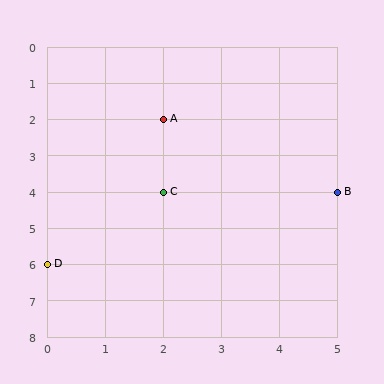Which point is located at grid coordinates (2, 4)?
Point C is at (2, 4).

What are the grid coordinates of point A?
Point A is at grid coordinates (2, 2).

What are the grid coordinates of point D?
Point D is at grid coordinates (0, 6).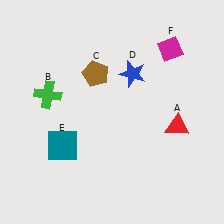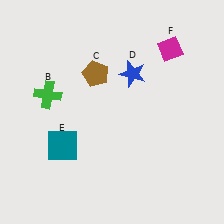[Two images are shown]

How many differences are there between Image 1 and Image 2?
There is 1 difference between the two images.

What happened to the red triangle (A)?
The red triangle (A) was removed in Image 2. It was in the bottom-right area of Image 1.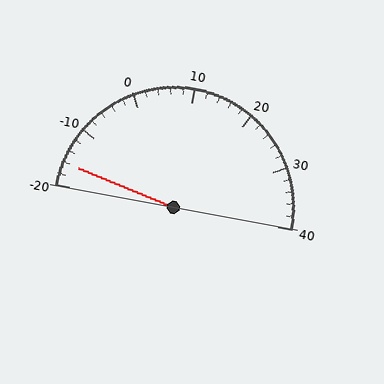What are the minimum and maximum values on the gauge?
The gauge ranges from -20 to 40.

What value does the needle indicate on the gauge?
The needle indicates approximately -16.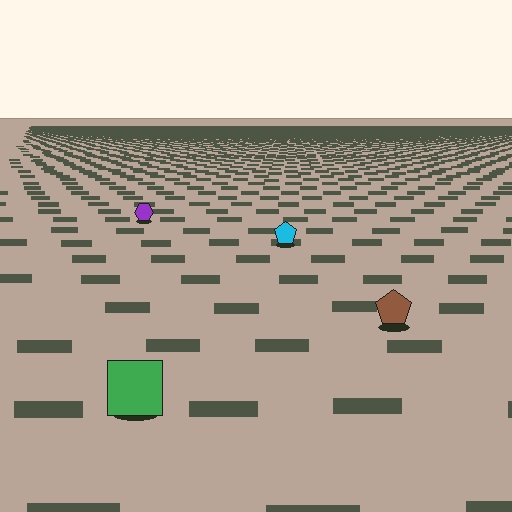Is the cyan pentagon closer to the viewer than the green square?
No. The green square is closer — you can tell from the texture gradient: the ground texture is coarser near it.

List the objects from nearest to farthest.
From nearest to farthest: the green square, the brown pentagon, the cyan pentagon, the purple hexagon.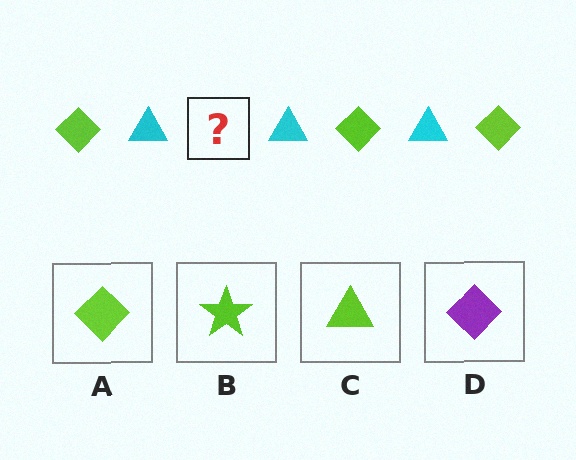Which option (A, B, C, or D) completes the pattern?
A.